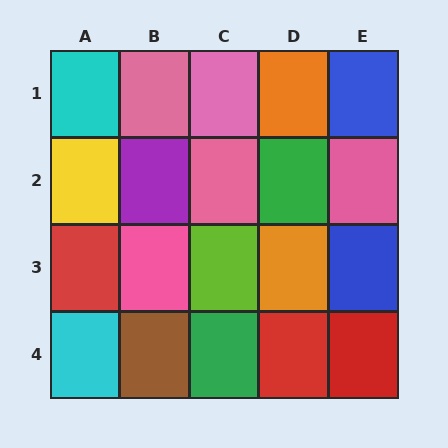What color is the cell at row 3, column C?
Lime.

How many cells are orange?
2 cells are orange.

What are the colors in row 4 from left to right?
Cyan, brown, green, red, red.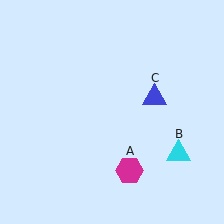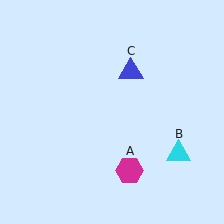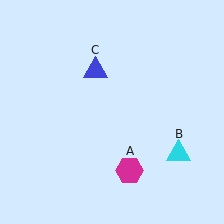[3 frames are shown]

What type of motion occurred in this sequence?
The blue triangle (object C) rotated counterclockwise around the center of the scene.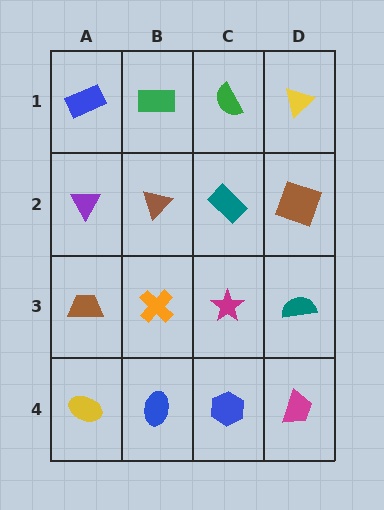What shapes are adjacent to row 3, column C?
A teal rectangle (row 2, column C), a blue hexagon (row 4, column C), an orange cross (row 3, column B), a teal semicircle (row 3, column D).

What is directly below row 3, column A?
A yellow ellipse.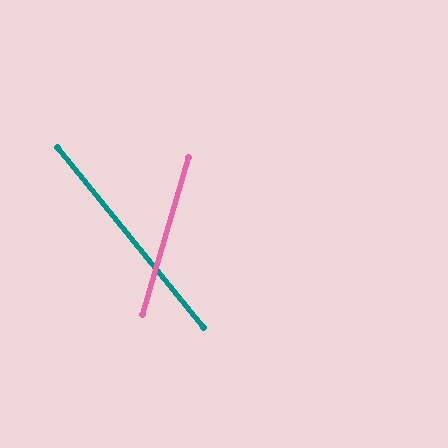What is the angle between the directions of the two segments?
Approximately 55 degrees.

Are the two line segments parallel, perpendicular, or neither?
Neither parallel nor perpendicular — they differ by about 55°.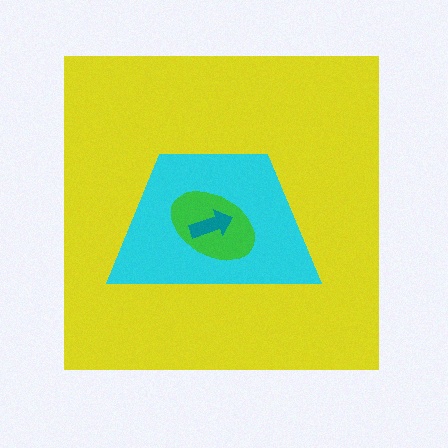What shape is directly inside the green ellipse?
The teal arrow.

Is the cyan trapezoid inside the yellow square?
Yes.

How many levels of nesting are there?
4.